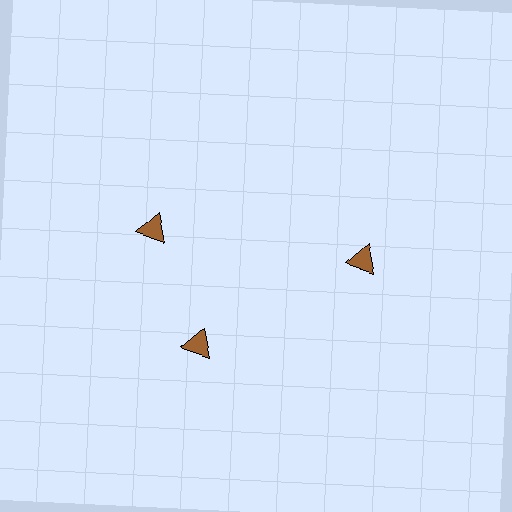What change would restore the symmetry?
The symmetry would be restored by rotating it back into even spacing with its neighbors so that all 3 triangles sit at equal angles and equal distance from the center.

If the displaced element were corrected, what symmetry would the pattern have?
It would have 3-fold rotational symmetry — the pattern would map onto itself every 120 degrees.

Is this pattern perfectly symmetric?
No. The 3 brown triangles are arranged in a ring, but one element near the 11 o'clock position is rotated out of alignment along the ring, breaking the 3-fold rotational symmetry.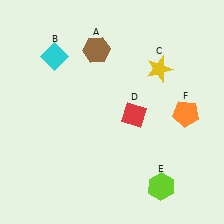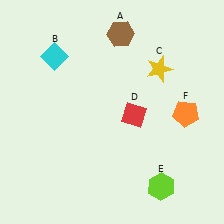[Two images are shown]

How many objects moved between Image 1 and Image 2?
1 object moved between the two images.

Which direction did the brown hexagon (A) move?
The brown hexagon (A) moved right.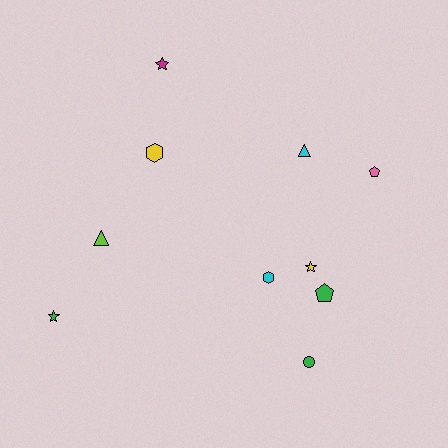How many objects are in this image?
There are 10 objects.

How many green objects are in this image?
There are 3 green objects.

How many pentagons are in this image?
There are 2 pentagons.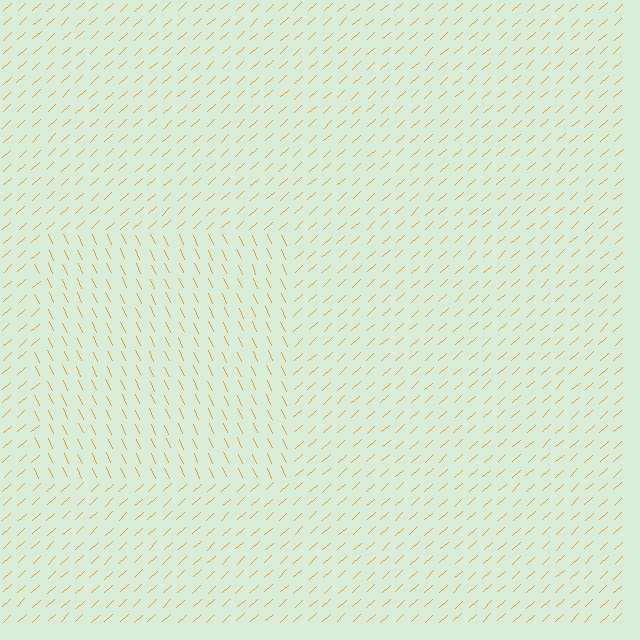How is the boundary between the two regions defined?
The boundary is defined purely by a change in line orientation (approximately 72 degrees difference). All lines are the same color and thickness.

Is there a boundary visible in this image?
Yes, there is a texture boundary formed by a change in line orientation.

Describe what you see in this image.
The image is filled with small orange line segments. A rectangle region in the image has lines oriented differently from the surrounding lines, creating a visible texture boundary.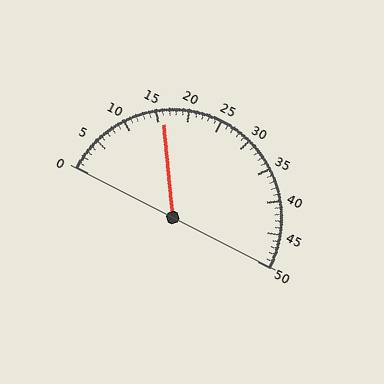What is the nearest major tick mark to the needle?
The nearest major tick mark is 15.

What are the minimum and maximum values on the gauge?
The gauge ranges from 0 to 50.